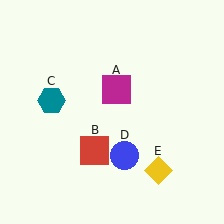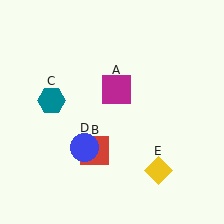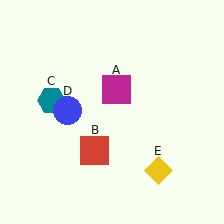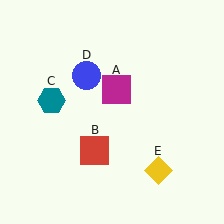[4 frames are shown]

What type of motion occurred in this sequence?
The blue circle (object D) rotated clockwise around the center of the scene.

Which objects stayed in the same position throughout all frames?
Magenta square (object A) and red square (object B) and teal hexagon (object C) and yellow diamond (object E) remained stationary.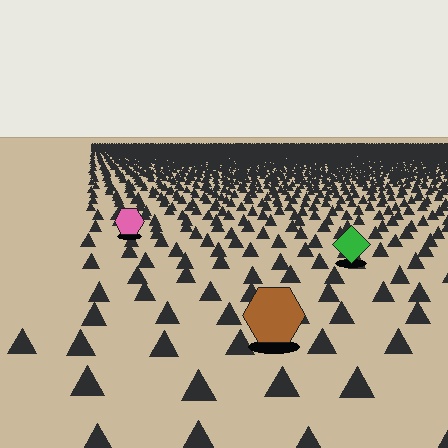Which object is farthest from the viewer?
The pink hexagon is farthest from the viewer. It appears smaller and the ground texture around it is denser.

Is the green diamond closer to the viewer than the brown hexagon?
No. The brown hexagon is closer — you can tell from the texture gradient: the ground texture is coarser near it.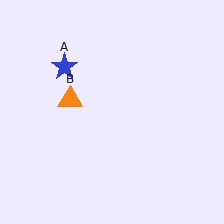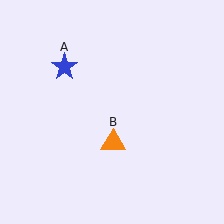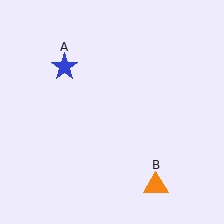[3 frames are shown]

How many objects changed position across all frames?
1 object changed position: orange triangle (object B).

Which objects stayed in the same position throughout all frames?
Blue star (object A) remained stationary.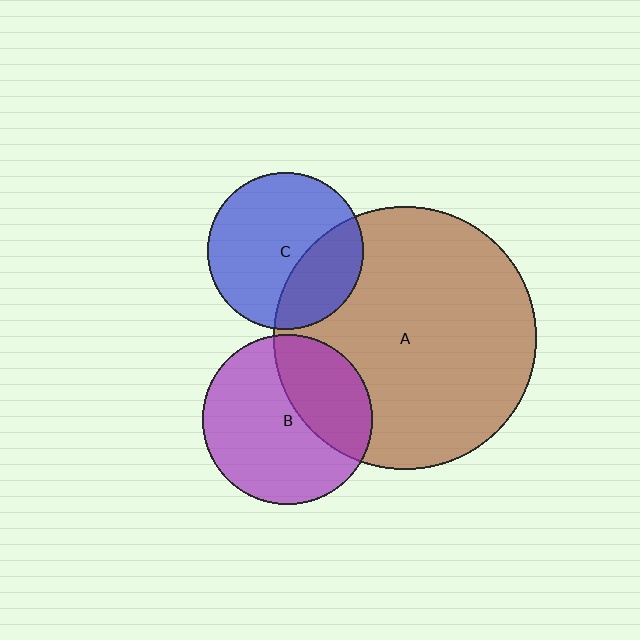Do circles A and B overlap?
Yes.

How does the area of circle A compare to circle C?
Approximately 2.8 times.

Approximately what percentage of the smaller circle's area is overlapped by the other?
Approximately 35%.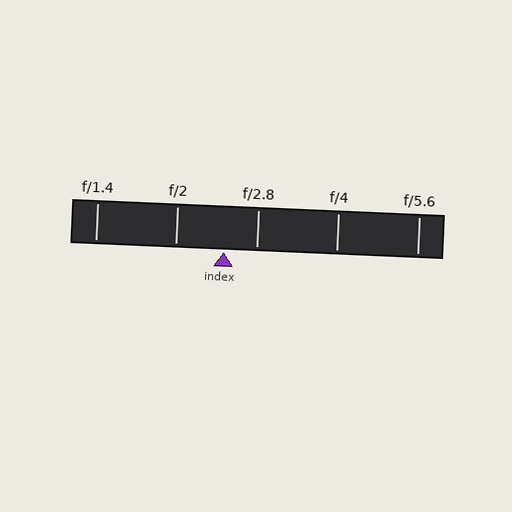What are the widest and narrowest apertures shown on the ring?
The widest aperture shown is f/1.4 and the narrowest is f/5.6.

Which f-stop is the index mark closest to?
The index mark is closest to f/2.8.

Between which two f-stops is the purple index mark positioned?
The index mark is between f/2 and f/2.8.